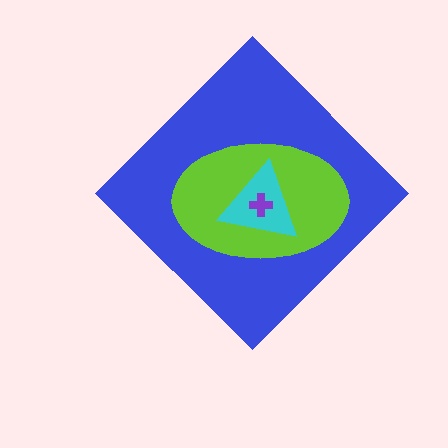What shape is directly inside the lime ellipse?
The cyan triangle.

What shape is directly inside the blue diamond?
The lime ellipse.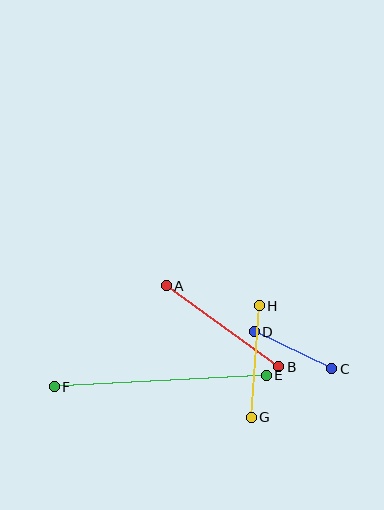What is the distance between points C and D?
The distance is approximately 86 pixels.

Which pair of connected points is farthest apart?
Points E and F are farthest apart.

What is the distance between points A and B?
The distance is approximately 139 pixels.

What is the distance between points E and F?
The distance is approximately 212 pixels.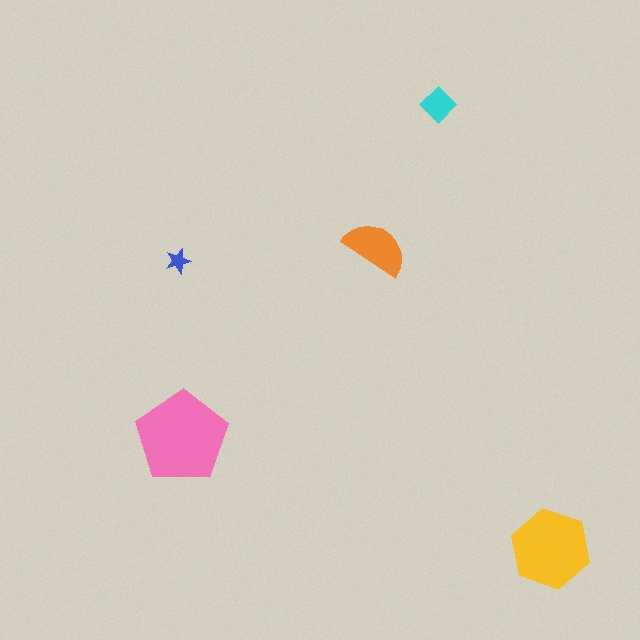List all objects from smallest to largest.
The blue star, the cyan diamond, the orange semicircle, the yellow hexagon, the pink pentagon.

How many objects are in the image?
There are 5 objects in the image.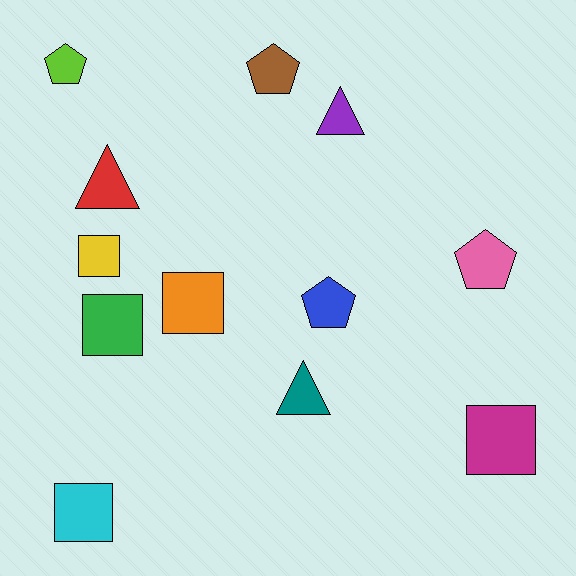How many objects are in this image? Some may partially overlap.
There are 12 objects.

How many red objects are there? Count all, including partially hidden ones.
There is 1 red object.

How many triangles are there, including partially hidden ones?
There are 3 triangles.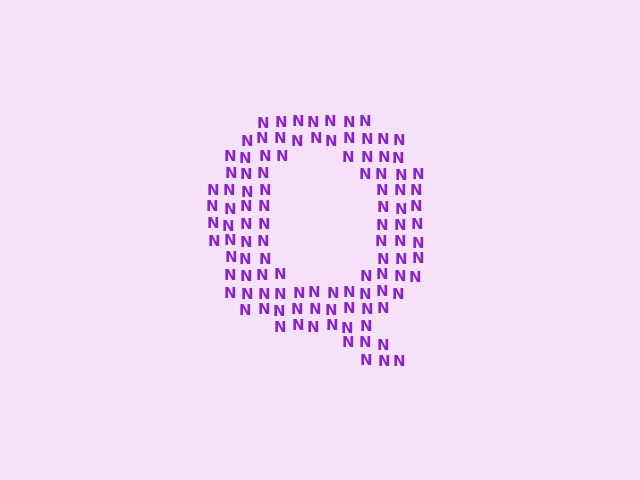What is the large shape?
The large shape is the letter Q.